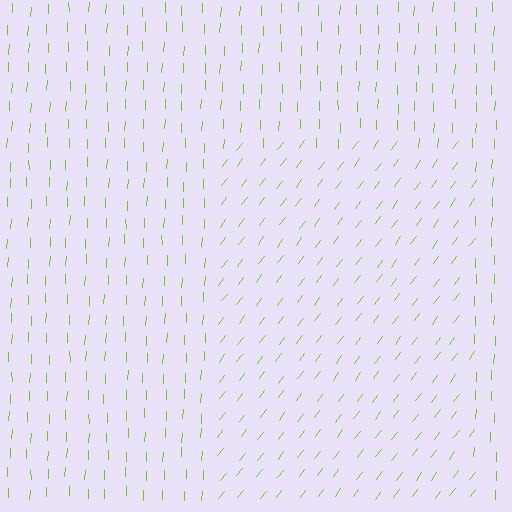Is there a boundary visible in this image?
Yes, there is a texture boundary formed by a change in line orientation.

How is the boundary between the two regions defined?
The boundary is defined purely by a change in line orientation (approximately 35 degrees difference). All lines are the same color and thickness.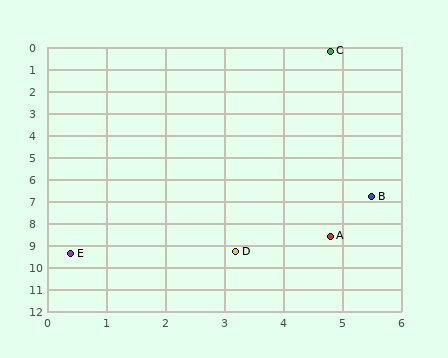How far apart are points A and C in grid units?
Points A and C are about 8.4 grid units apart.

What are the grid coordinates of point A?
Point A is at approximately (4.8, 8.6).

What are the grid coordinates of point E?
Point E is at approximately (0.4, 9.4).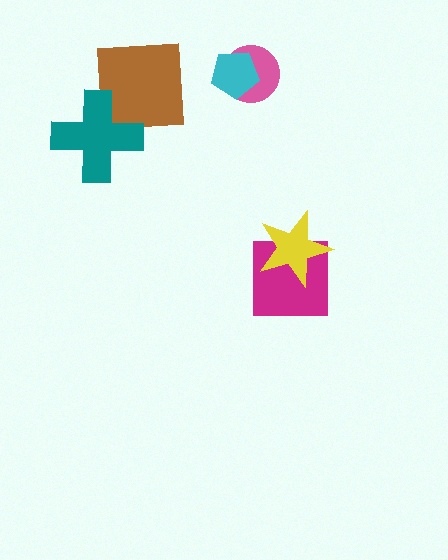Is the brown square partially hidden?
Yes, it is partially covered by another shape.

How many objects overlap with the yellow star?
1 object overlaps with the yellow star.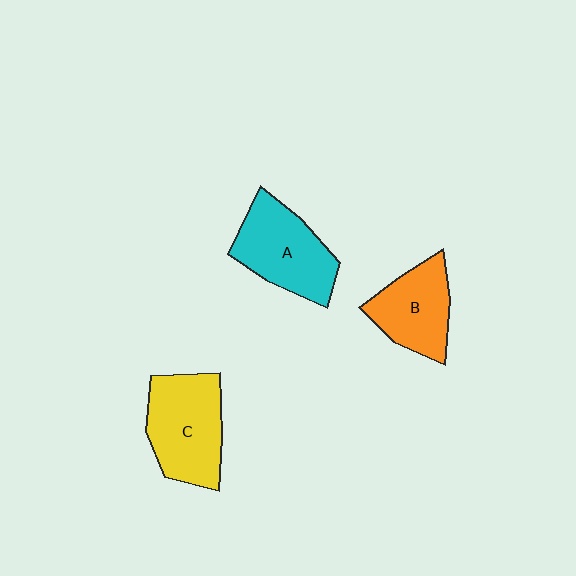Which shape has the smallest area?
Shape B (orange).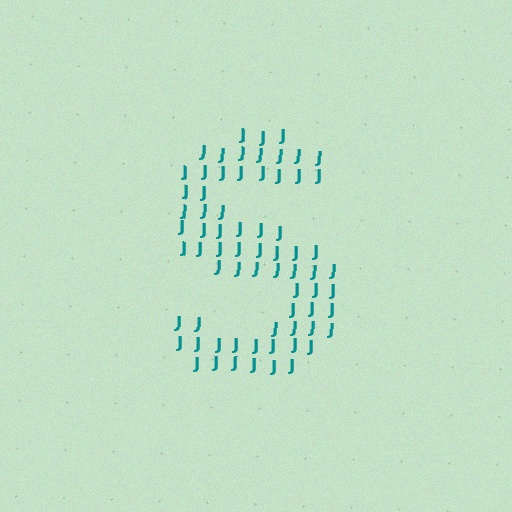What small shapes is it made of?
It is made of small letter J's.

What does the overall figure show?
The overall figure shows the letter S.